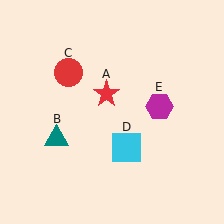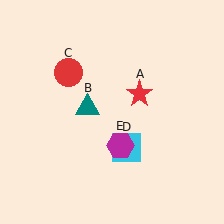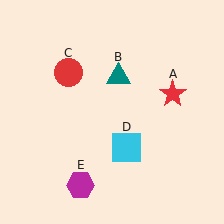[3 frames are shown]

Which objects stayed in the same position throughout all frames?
Red circle (object C) and cyan square (object D) remained stationary.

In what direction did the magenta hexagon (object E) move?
The magenta hexagon (object E) moved down and to the left.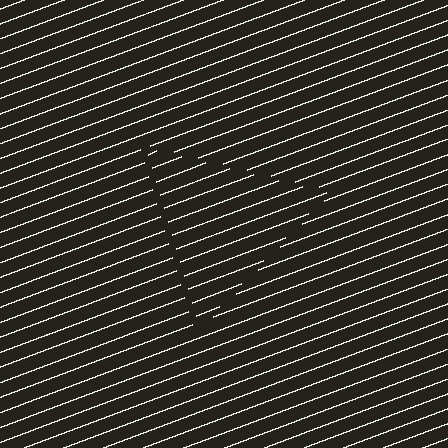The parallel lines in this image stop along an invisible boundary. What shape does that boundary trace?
An illusory triangle. The interior of the shape contains the same grating, shifted by half a period — the contour is defined by the phase discontinuity where line-ends from the inner and outer gratings abut.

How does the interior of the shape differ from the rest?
The interior of the shape contains the same grating, shifted by half a period — the contour is defined by the phase discontinuity where line-ends from the inner and outer gratings abut.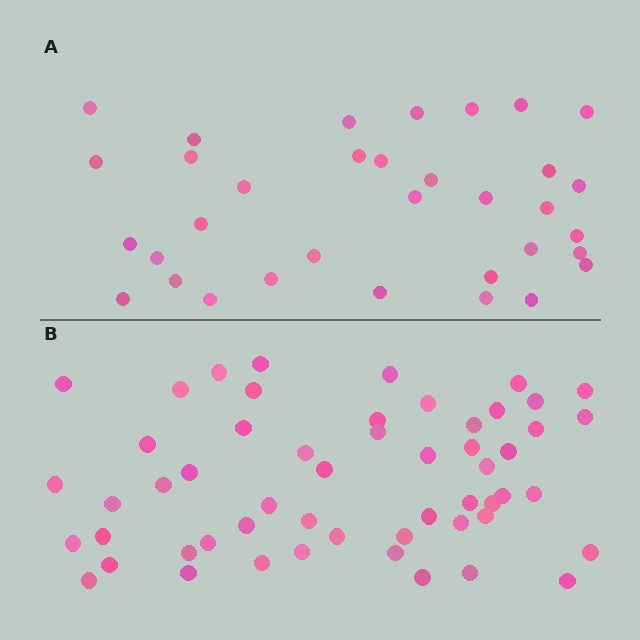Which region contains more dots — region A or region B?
Region B (the bottom region) has more dots.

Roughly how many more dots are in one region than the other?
Region B has approximately 20 more dots than region A.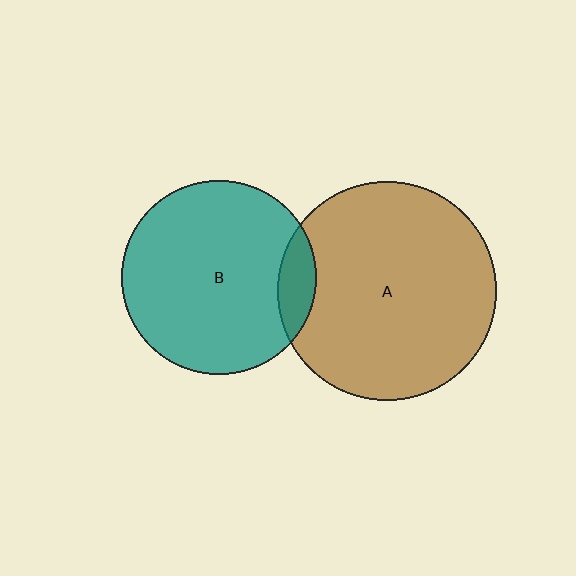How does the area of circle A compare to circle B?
Approximately 1.3 times.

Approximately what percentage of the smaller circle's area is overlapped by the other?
Approximately 10%.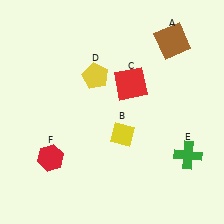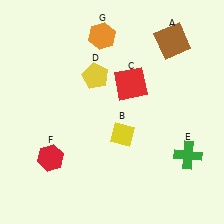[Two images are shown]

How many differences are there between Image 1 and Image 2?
There is 1 difference between the two images.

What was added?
An orange hexagon (G) was added in Image 2.